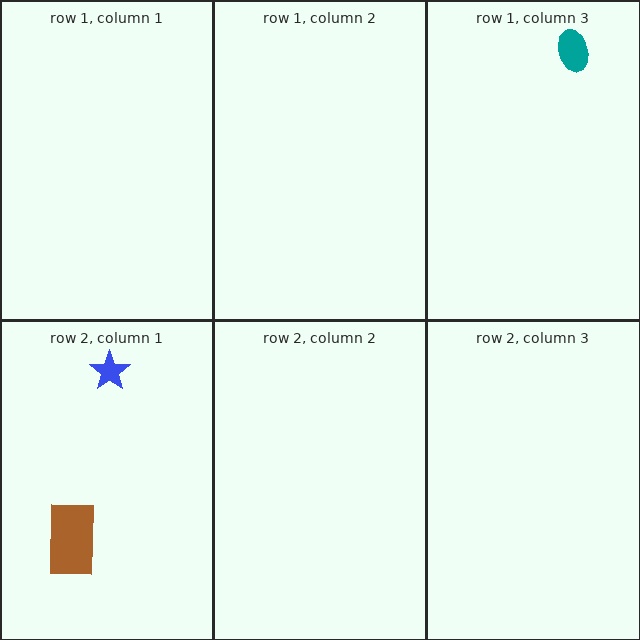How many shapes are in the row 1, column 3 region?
1.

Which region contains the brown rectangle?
The row 2, column 1 region.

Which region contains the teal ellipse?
The row 1, column 3 region.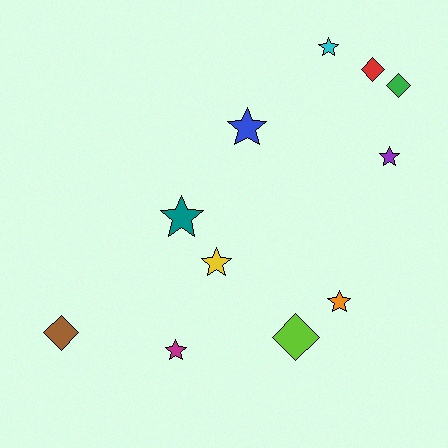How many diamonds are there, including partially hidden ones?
There are 4 diamonds.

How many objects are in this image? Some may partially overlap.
There are 11 objects.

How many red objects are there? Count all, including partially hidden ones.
There is 1 red object.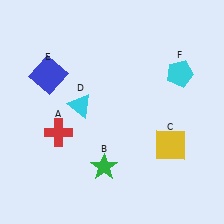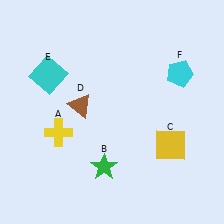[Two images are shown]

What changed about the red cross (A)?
In Image 1, A is red. In Image 2, it changed to yellow.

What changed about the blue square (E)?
In Image 1, E is blue. In Image 2, it changed to cyan.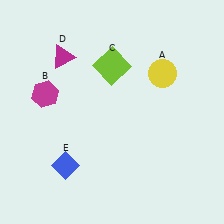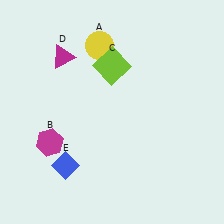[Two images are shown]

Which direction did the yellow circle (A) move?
The yellow circle (A) moved left.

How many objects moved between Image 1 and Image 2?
2 objects moved between the two images.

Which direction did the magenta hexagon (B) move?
The magenta hexagon (B) moved down.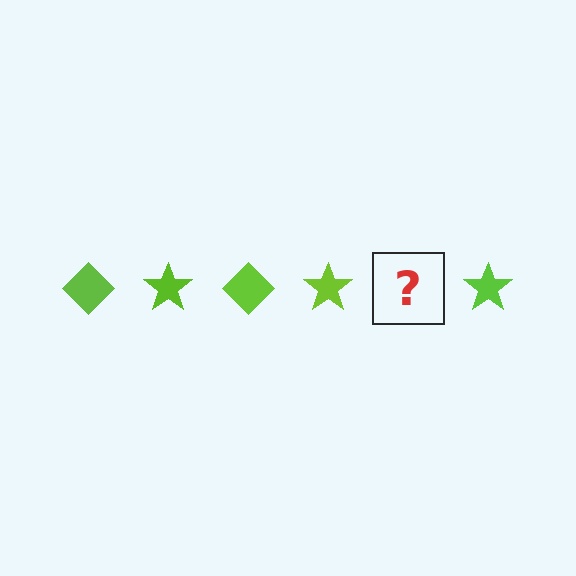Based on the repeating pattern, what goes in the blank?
The blank should be a lime diamond.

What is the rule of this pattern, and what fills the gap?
The rule is that the pattern cycles through diamond, star shapes in lime. The gap should be filled with a lime diamond.